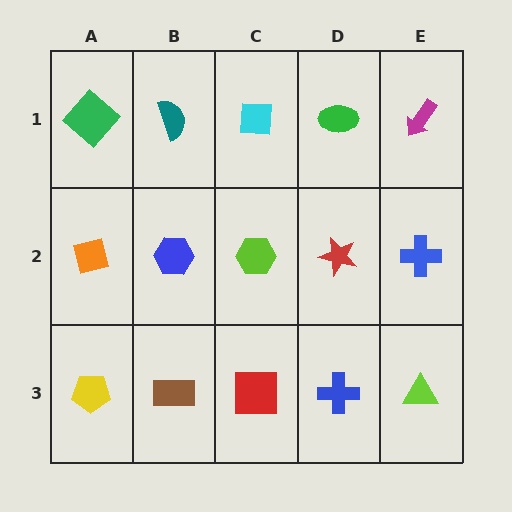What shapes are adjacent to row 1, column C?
A lime hexagon (row 2, column C), a teal semicircle (row 1, column B), a green ellipse (row 1, column D).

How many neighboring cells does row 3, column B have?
3.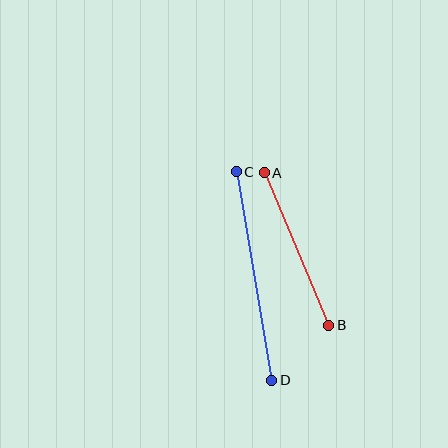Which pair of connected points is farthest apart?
Points C and D are farthest apart.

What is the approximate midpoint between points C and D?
The midpoint is at approximately (254, 276) pixels.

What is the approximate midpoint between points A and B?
The midpoint is at approximately (297, 249) pixels.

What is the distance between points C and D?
The distance is approximately 212 pixels.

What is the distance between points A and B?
The distance is approximately 166 pixels.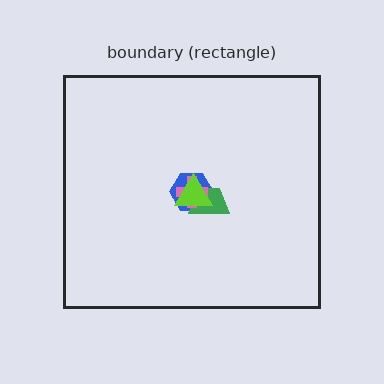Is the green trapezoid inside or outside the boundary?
Inside.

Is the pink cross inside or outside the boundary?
Inside.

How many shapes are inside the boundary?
4 inside, 0 outside.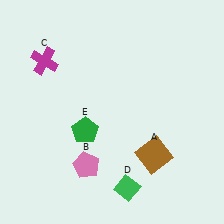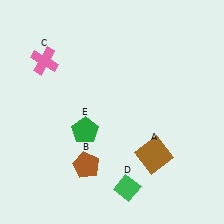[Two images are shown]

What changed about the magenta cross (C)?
In Image 1, C is magenta. In Image 2, it changed to pink.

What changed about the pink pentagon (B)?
In Image 1, B is pink. In Image 2, it changed to brown.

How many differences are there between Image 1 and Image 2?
There are 2 differences between the two images.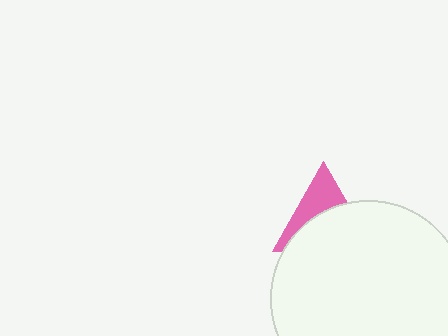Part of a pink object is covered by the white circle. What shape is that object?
It is a triangle.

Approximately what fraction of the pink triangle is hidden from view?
Roughly 59% of the pink triangle is hidden behind the white circle.